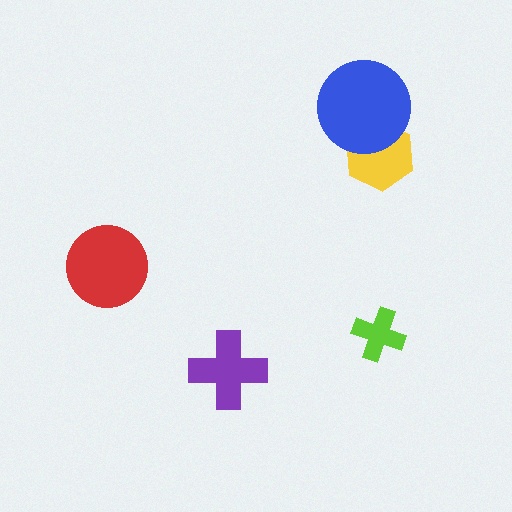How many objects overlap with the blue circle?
1 object overlaps with the blue circle.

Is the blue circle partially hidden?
No, no other shape covers it.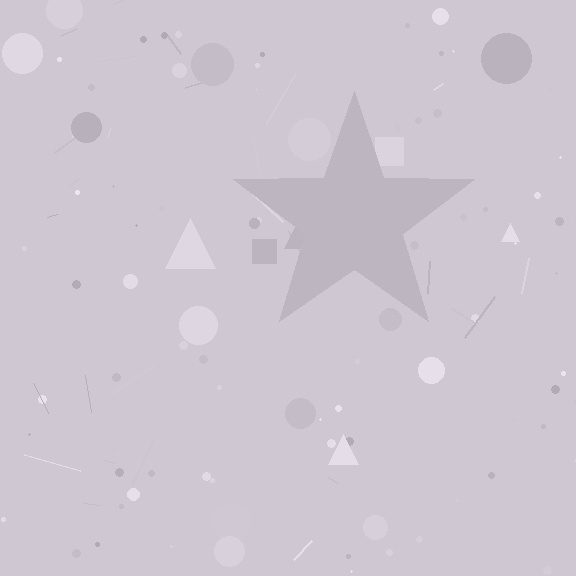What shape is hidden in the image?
A star is hidden in the image.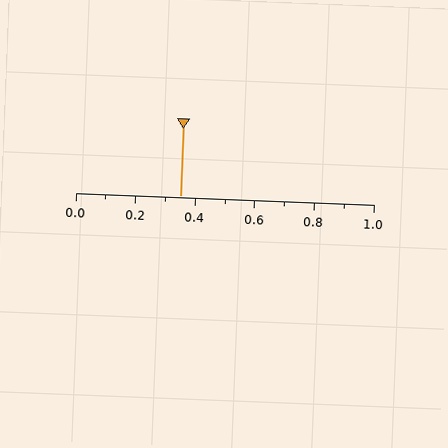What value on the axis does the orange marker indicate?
The marker indicates approximately 0.35.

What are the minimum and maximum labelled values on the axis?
The axis runs from 0.0 to 1.0.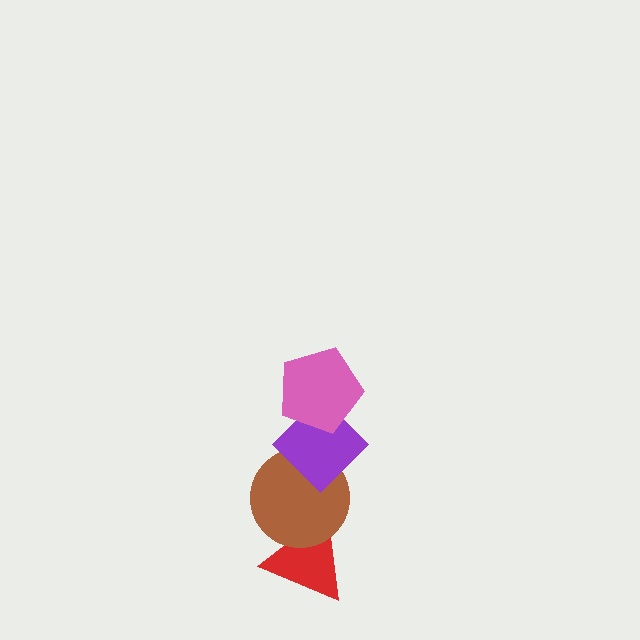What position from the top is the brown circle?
The brown circle is 3rd from the top.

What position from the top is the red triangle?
The red triangle is 4th from the top.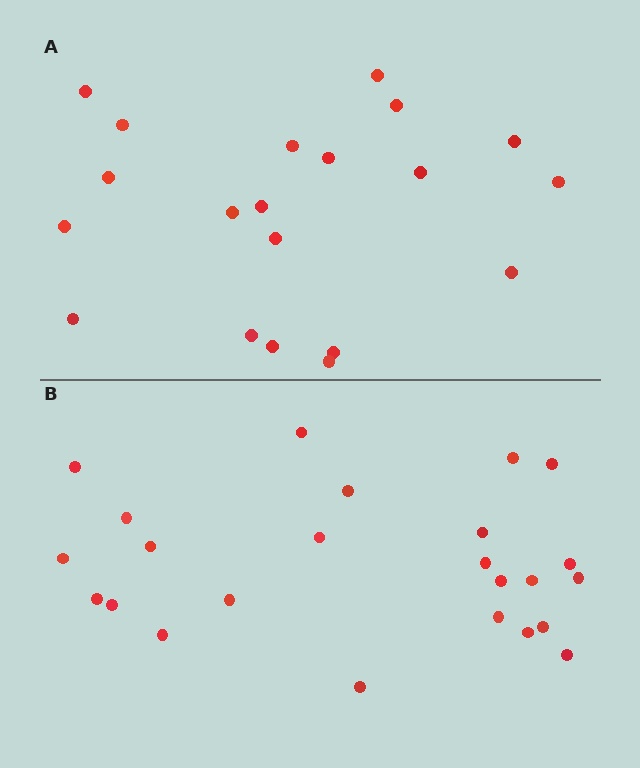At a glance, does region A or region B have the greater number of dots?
Region B (the bottom region) has more dots.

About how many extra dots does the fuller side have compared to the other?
Region B has about 4 more dots than region A.